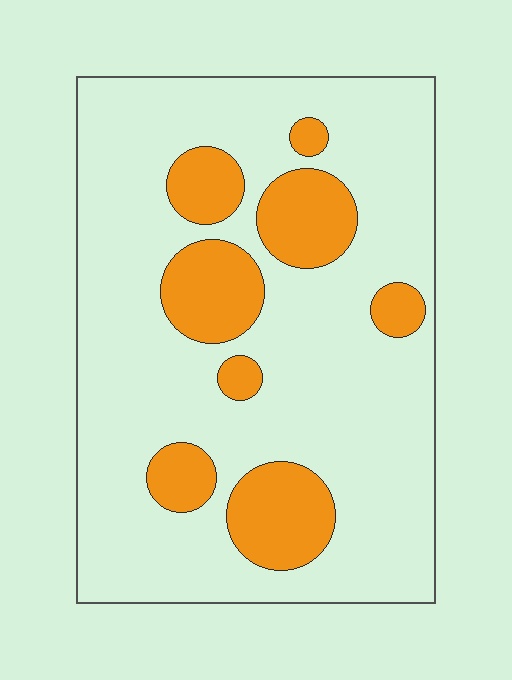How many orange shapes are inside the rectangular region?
8.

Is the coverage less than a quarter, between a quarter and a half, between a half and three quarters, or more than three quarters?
Less than a quarter.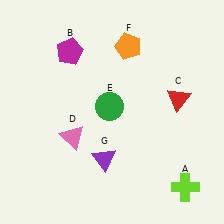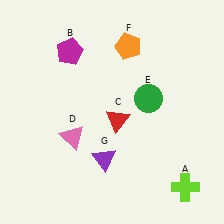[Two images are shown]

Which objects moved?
The objects that moved are: the red triangle (C), the green circle (E).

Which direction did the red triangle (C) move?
The red triangle (C) moved left.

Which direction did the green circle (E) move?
The green circle (E) moved right.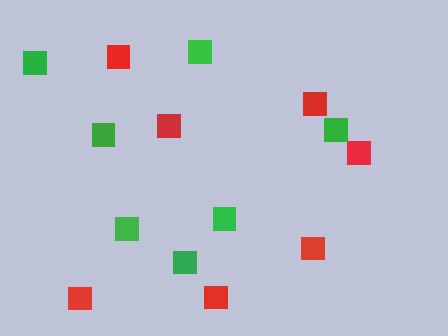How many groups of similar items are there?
There are 2 groups: one group of red squares (7) and one group of green squares (7).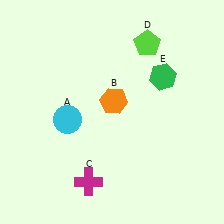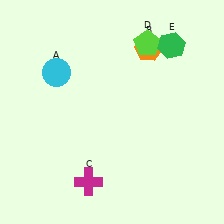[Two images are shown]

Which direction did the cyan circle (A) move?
The cyan circle (A) moved up.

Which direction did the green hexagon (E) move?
The green hexagon (E) moved up.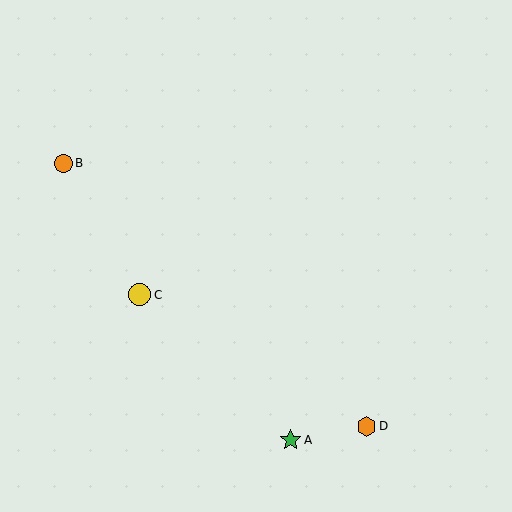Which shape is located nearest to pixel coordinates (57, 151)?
The orange circle (labeled B) at (63, 163) is nearest to that location.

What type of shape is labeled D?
Shape D is an orange hexagon.